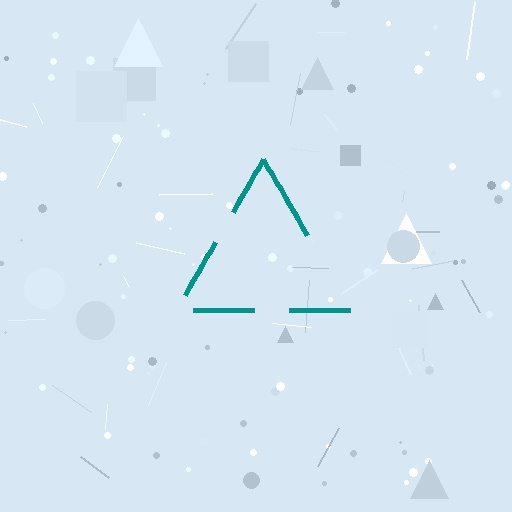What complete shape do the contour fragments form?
The contour fragments form a triangle.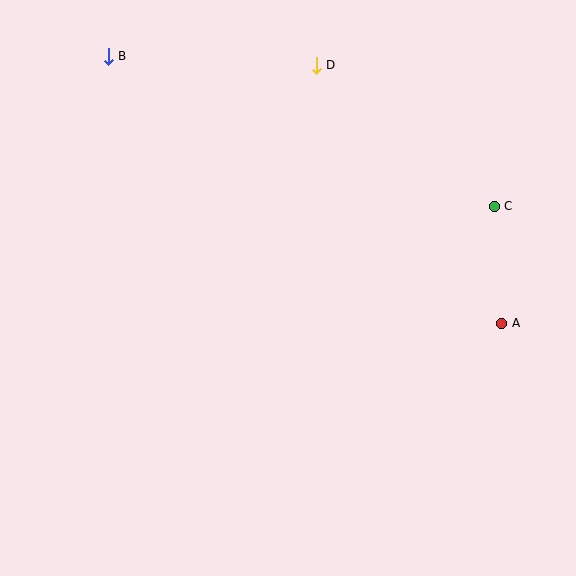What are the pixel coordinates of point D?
Point D is at (316, 65).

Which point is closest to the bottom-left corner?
Point B is closest to the bottom-left corner.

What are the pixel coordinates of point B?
Point B is at (108, 56).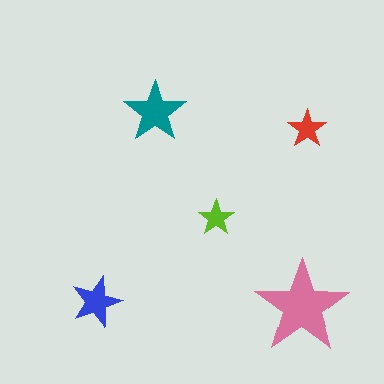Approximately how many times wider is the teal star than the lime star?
About 1.5 times wider.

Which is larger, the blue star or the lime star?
The blue one.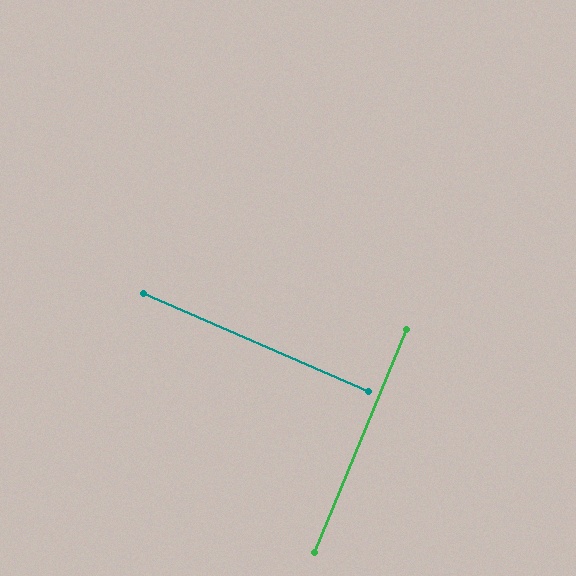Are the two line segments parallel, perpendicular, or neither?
Perpendicular — they meet at approximately 89°.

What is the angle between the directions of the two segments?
Approximately 89 degrees.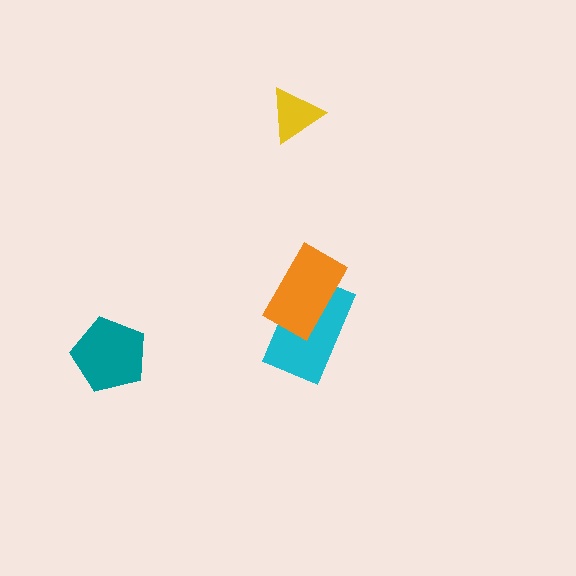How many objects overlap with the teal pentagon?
0 objects overlap with the teal pentagon.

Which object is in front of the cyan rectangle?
The orange rectangle is in front of the cyan rectangle.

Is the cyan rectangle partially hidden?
Yes, it is partially covered by another shape.